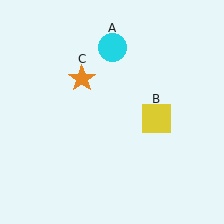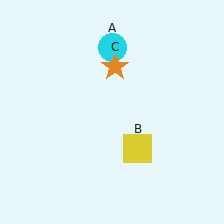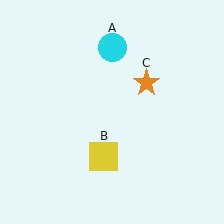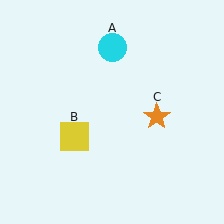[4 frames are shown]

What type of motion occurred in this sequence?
The yellow square (object B), orange star (object C) rotated clockwise around the center of the scene.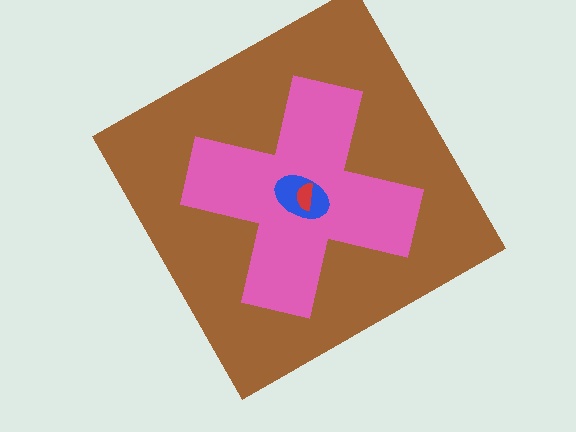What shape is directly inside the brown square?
The pink cross.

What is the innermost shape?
The red semicircle.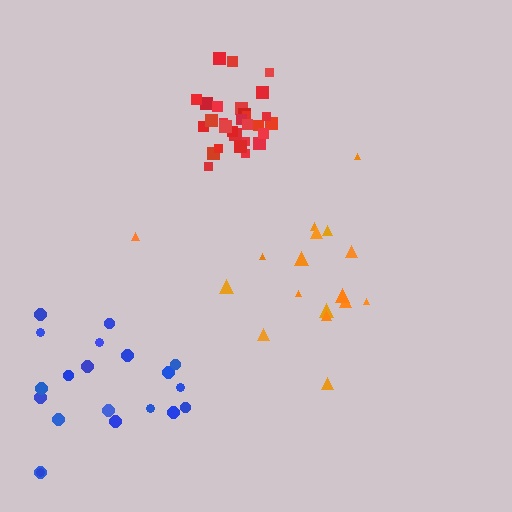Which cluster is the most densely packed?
Red.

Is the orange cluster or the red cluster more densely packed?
Red.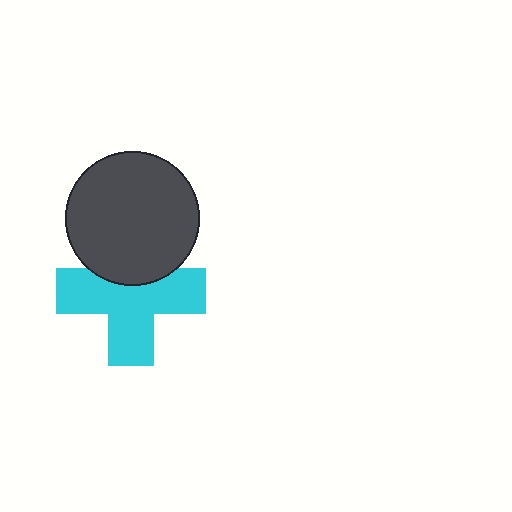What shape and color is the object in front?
The object in front is a dark gray circle.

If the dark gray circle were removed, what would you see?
You would see the complete cyan cross.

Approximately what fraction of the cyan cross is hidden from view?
Roughly 31% of the cyan cross is hidden behind the dark gray circle.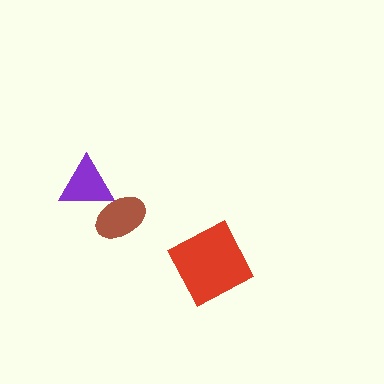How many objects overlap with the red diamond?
0 objects overlap with the red diamond.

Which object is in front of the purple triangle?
The brown ellipse is in front of the purple triangle.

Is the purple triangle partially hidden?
Yes, it is partially covered by another shape.